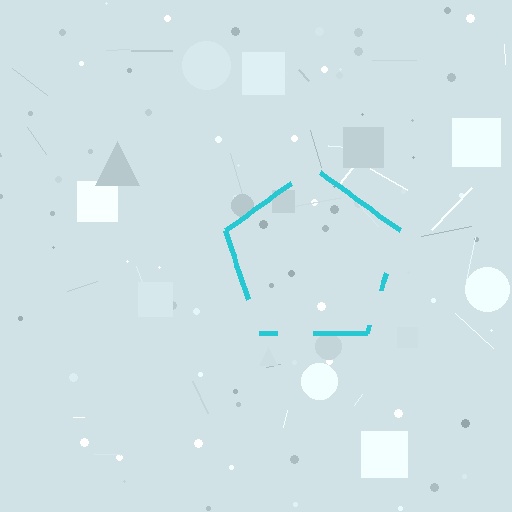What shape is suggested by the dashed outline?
The dashed outline suggests a pentagon.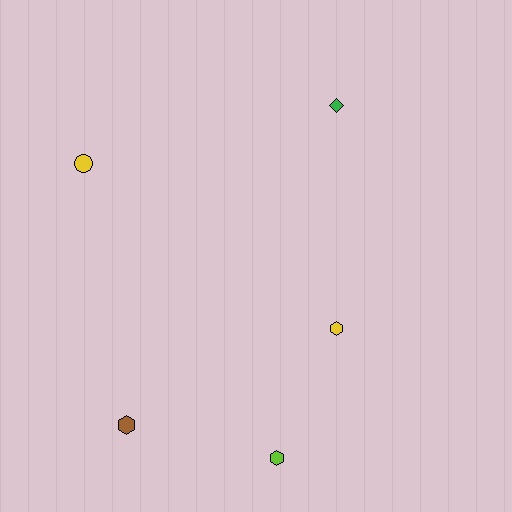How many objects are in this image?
There are 5 objects.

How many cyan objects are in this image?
There are no cyan objects.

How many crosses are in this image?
There are no crosses.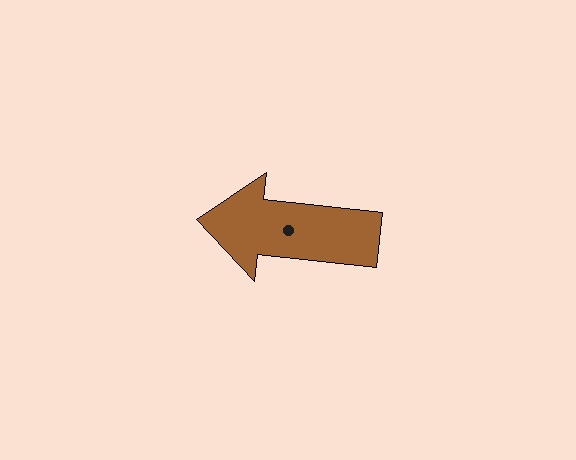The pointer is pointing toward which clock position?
Roughly 9 o'clock.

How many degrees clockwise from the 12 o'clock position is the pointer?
Approximately 276 degrees.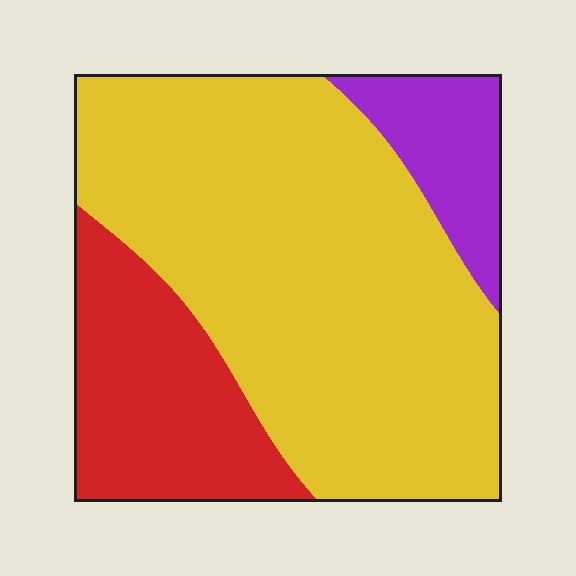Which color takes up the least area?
Purple, at roughly 10%.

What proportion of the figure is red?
Red takes up about one fifth (1/5) of the figure.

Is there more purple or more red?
Red.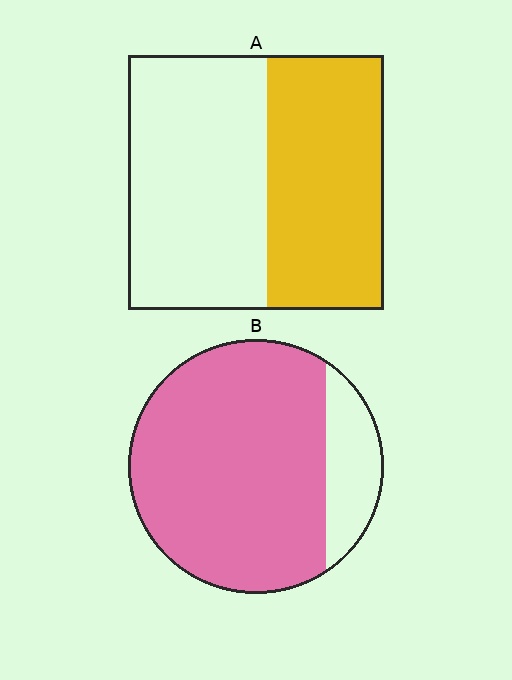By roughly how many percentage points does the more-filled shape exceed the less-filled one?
By roughly 35 percentage points (B over A).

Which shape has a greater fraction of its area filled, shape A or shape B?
Shape B.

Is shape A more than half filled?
No.